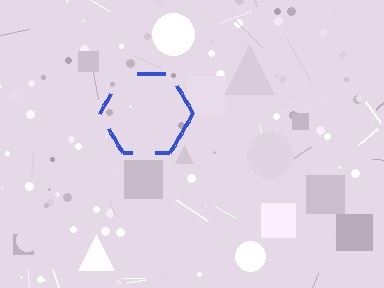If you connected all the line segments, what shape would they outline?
They would outline a hexagon.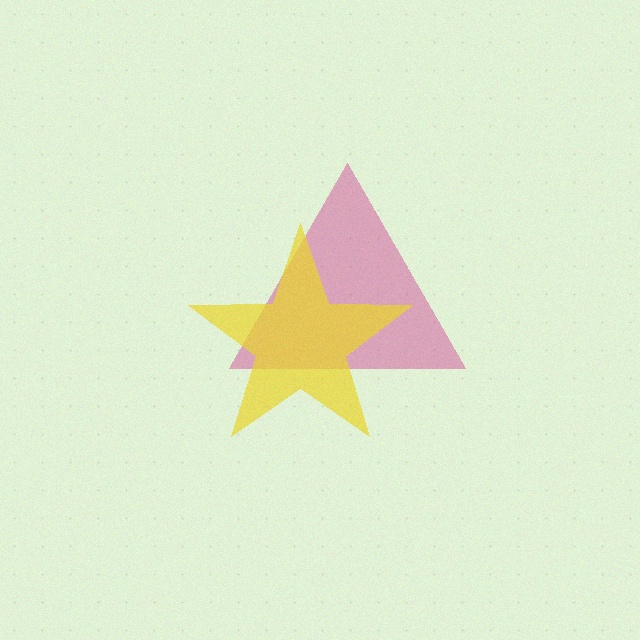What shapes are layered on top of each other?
The layered shapes are: a magenta triangle, a yellow star.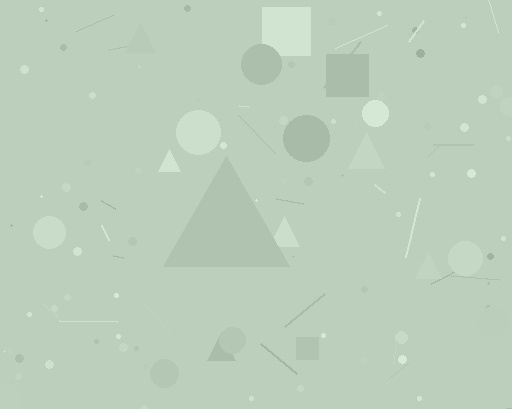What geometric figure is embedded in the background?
A triangle is embedded in the background.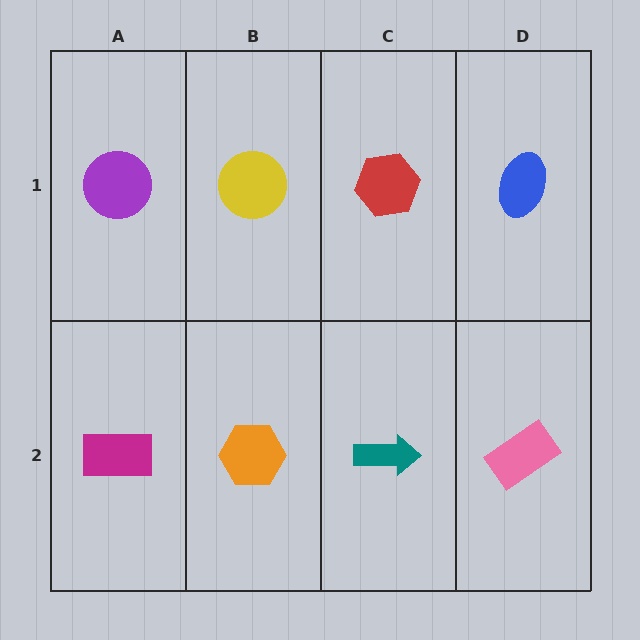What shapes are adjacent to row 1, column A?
A magenta rectangle (row 2, column A), a yellow circle (row 1, column B).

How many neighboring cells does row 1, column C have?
3.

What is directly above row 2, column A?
A purple circle.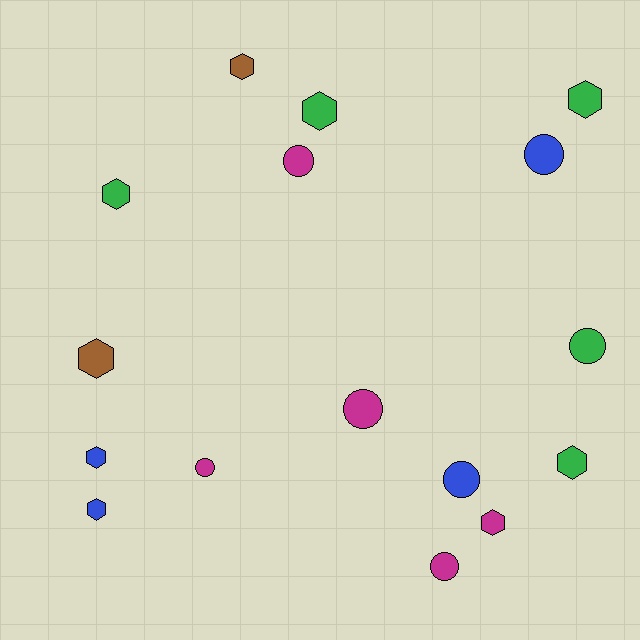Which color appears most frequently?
Green, with 5 objects.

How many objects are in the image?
There are 16 objects.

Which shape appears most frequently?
Hexagon, with 9 objects.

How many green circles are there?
There is 1 green circle.